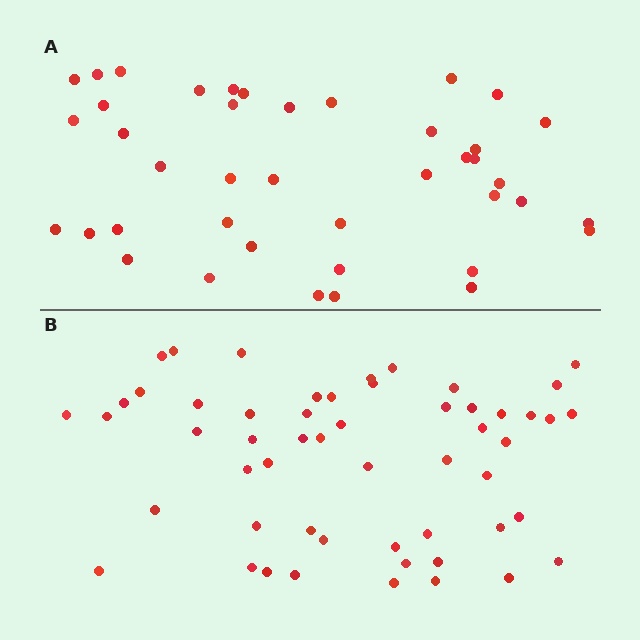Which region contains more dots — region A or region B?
Region B (the bottom region) has more dots.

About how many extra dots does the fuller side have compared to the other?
Region B has approximately 15 more dots than region A.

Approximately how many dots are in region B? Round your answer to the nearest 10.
About 50 dots. (The exact count is 54, which rounds to 50.)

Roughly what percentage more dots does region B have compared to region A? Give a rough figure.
About 30% more.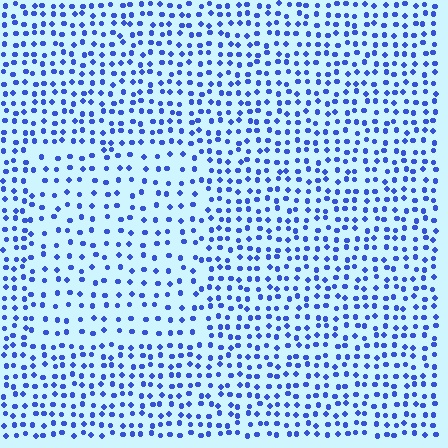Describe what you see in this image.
The image contains small blue elements arranged at two different densities. A rectangle-shaped region is visible where the elements are less densely packed than the surrounding area.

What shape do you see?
I see a rectangle.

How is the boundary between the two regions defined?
The boundary is defined by a change in element density (approximately 1.6x ratio). All elements are the same color, size, and shape.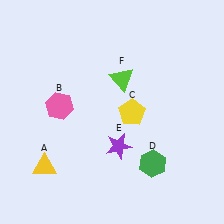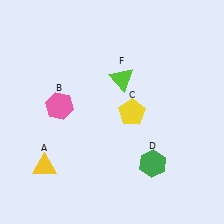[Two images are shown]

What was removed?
The purple star (E) was removed in Image 2.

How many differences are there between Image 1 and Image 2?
There is 1 difference between the two images.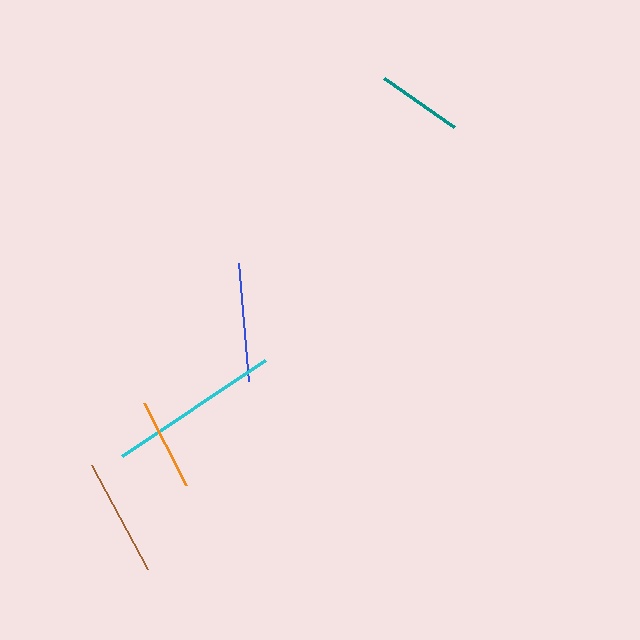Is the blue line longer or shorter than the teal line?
The blue line is longer than the teal line.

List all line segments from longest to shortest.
From longest to shortest: cyan, blue, brown, orange, teal.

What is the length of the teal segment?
The teal segment is approximately 85 pixels long.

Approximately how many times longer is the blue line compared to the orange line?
The blue line is approximately 1.3 times the length of the orange line.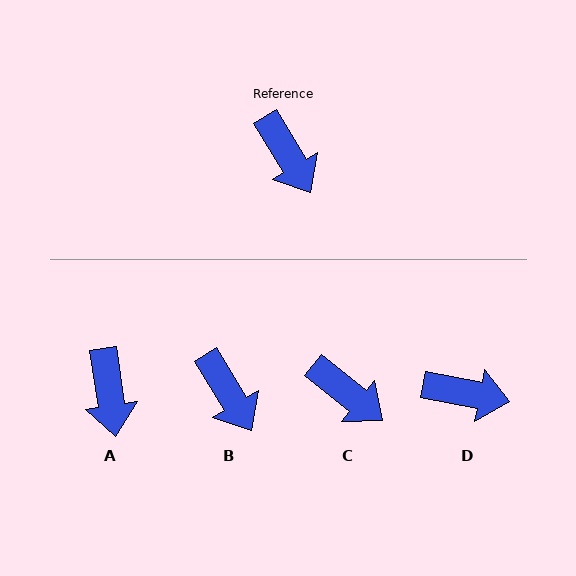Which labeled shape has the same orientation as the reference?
B.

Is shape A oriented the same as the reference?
No, it is off by about 23 degrees.